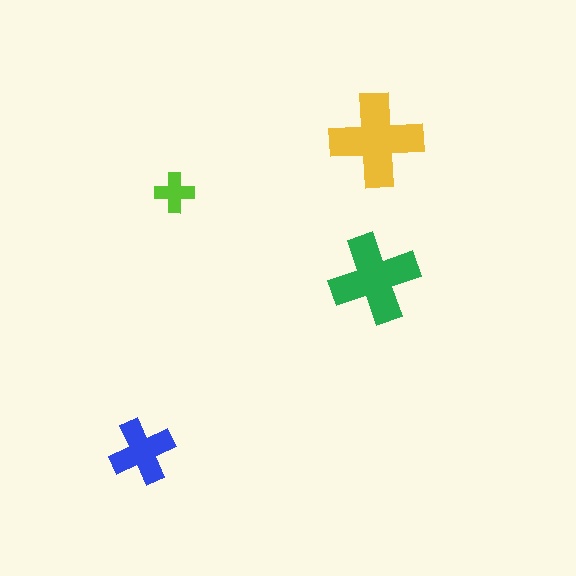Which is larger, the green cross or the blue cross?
The green one.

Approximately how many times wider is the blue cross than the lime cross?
About 1.5 times wider.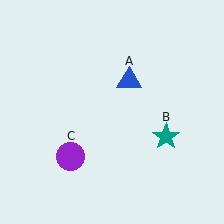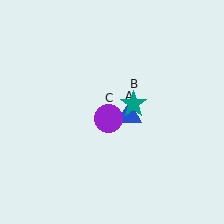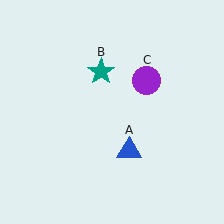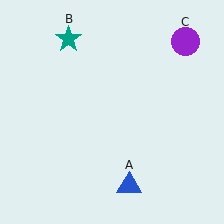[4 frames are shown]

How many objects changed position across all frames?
3 objects changed position: blue triangle (object A), teal star (object B), purple circle (object C).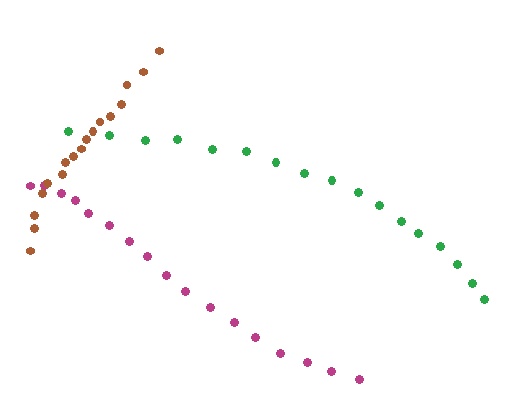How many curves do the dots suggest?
There are 3 distinct paths.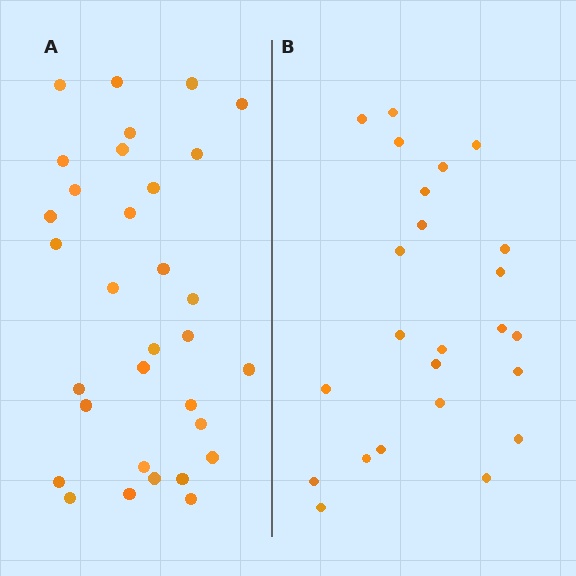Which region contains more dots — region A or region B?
Region A (the left region) has more dots.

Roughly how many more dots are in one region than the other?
Region A has roughly 8 or so more dots than region B.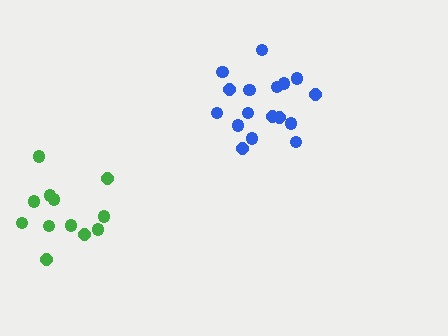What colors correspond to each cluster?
The clusters are colored: green, blue.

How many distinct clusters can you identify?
There are 2 distinct clusters.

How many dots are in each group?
Group 1: 12 dots, Group 2: 17 dots (29 total).